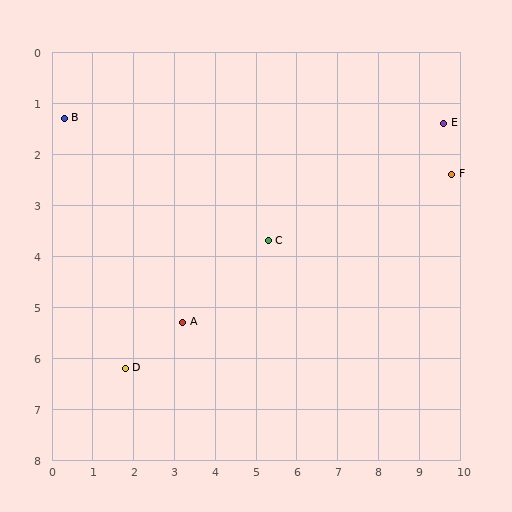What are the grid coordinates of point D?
Point D is at approximately (1.8, 6.2).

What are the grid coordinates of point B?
Point B is at approximately (0.3, 1.3).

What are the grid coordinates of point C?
Point C is at approximately (5.3, 3.7).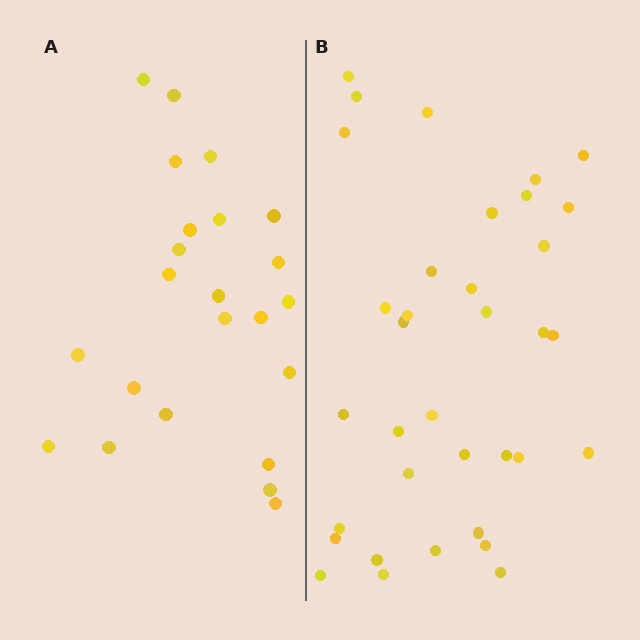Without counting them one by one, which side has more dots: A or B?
Region B (the right region) has more dots.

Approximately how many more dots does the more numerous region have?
Region B has roughly 12 or so more dots than region A.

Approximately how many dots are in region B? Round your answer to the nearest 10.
About 40 dots. (The exact count is 35, which rounds to 40.)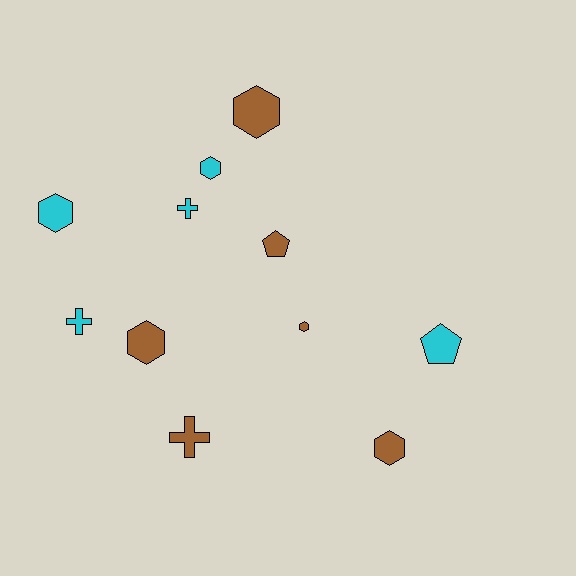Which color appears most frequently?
Brown, with 6 objects.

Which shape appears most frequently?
Hexagon, with 6 objects.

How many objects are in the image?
There are 11 objects.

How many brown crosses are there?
There is 1 brown cross.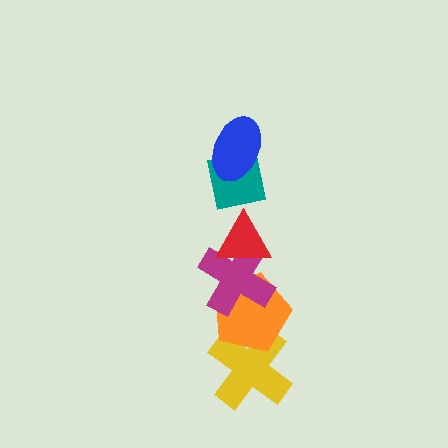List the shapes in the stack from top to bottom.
From top to bottom: the blue ellipse, the teal square, the red triangle, the magenta cross, the orange pentagon, the yellow cross.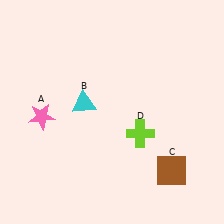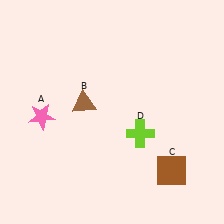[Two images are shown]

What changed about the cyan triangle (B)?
In Image 1, B is cyan. In Image 2, it changed to brown.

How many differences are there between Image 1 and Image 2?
There is 1 difference between the two images.